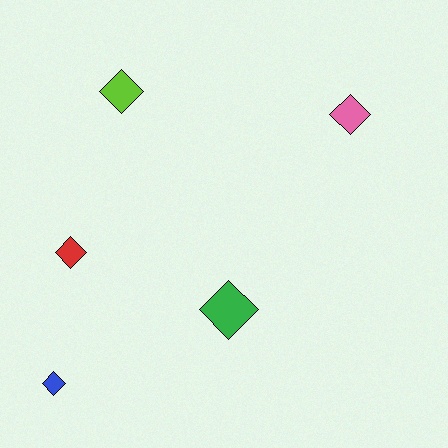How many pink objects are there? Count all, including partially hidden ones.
There is 1 pink object.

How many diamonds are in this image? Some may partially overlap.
There are 5 diamonds.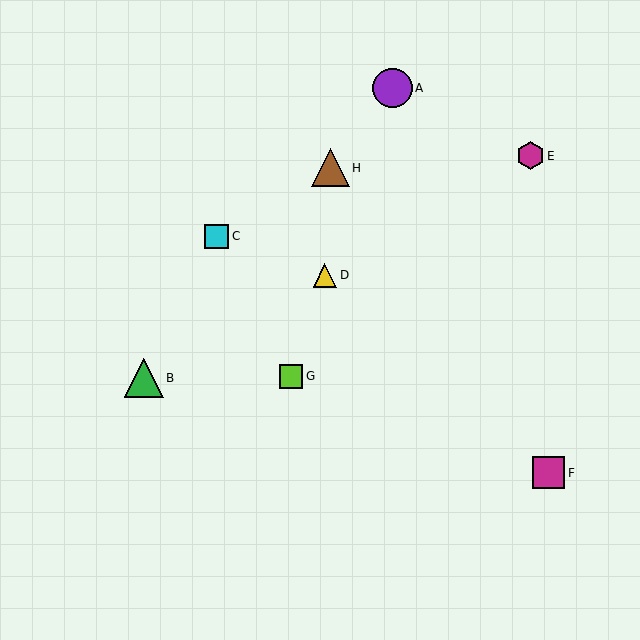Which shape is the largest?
The purple circle (labeled A) is the largest.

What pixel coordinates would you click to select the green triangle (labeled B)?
Click at (144, 378) to select the green triangle B.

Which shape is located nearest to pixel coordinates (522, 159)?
The magenta hexagon (labeled E) at (531, 156) is nearest to that location.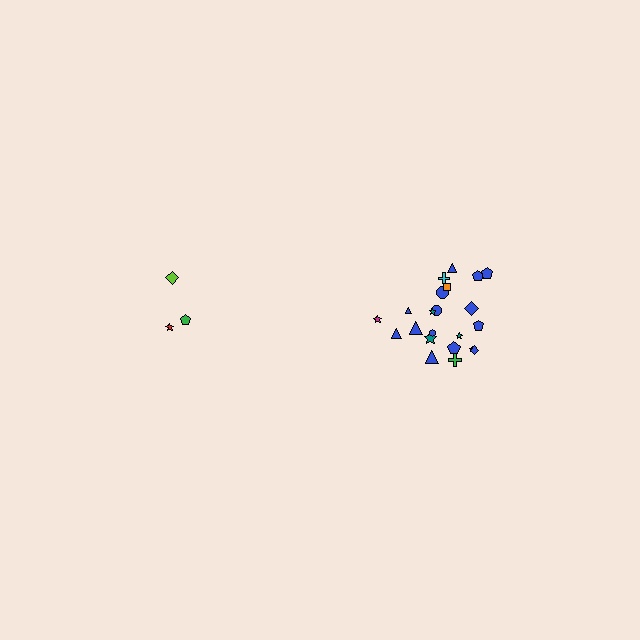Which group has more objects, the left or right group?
The right group.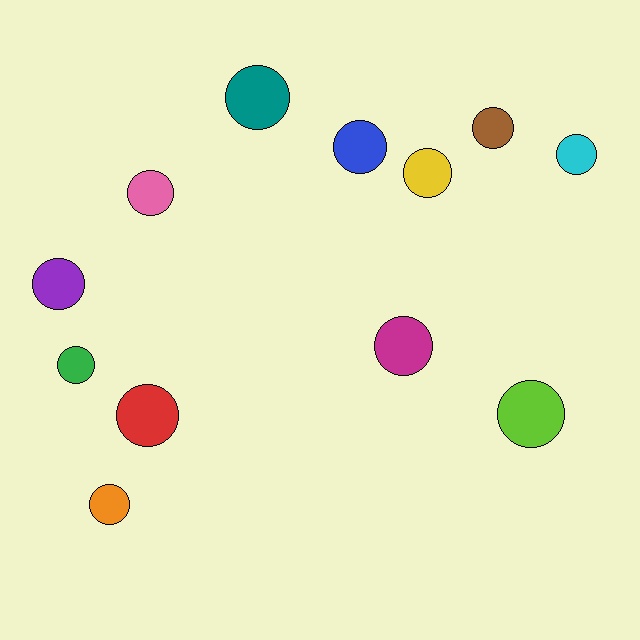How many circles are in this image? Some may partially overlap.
There are 12 circles.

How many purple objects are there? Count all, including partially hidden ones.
There is 1 purple object.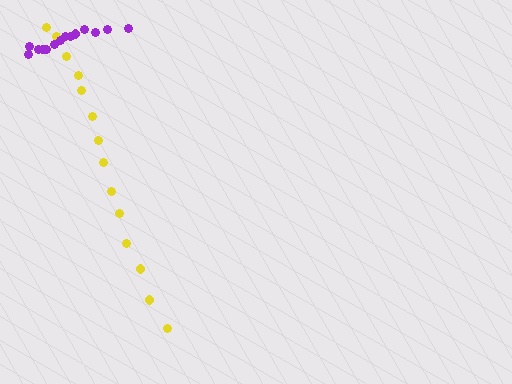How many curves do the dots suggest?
There are 2 distinct paths.